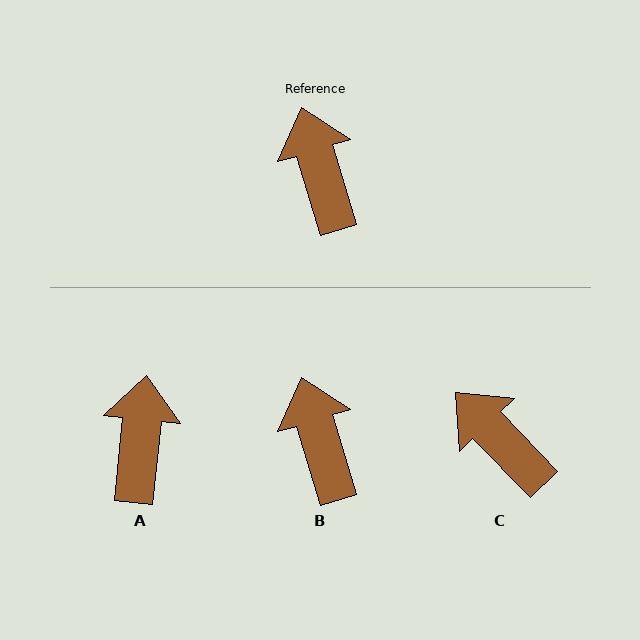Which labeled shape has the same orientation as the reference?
B.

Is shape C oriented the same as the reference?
No, it is off by about 27 degrees.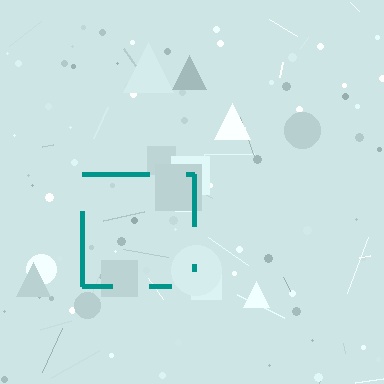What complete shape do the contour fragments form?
The contour fragments form a square.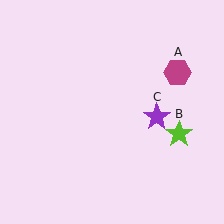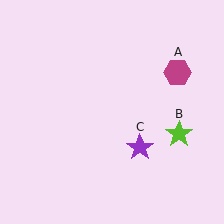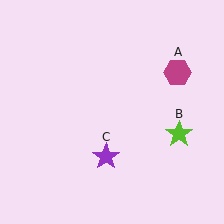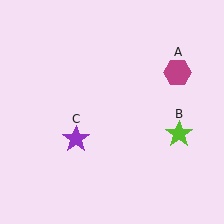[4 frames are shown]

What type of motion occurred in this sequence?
The purple star (object C) rotated clockwise around the center of the scene.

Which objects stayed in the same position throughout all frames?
Magenta hexagon (object A) and lime star (object B) remained stationary.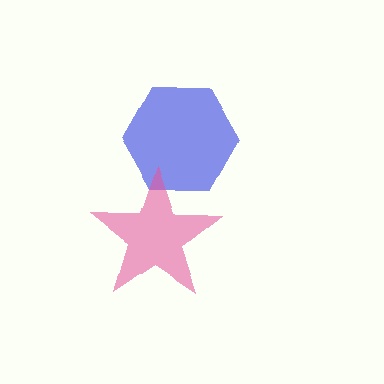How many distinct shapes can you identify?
There are 2 distinct shapes: a blue hexagon, a pink star.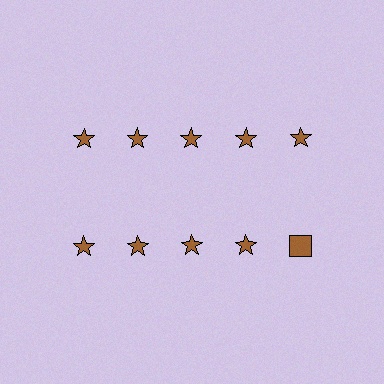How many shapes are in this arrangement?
There are 10 shapes arranged in a grid pattern.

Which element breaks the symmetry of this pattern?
The brown square in the second row, rightmost column breaks the symmetry. All other shapes are brown stars.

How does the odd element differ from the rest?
It has a different shape: square instead of star.